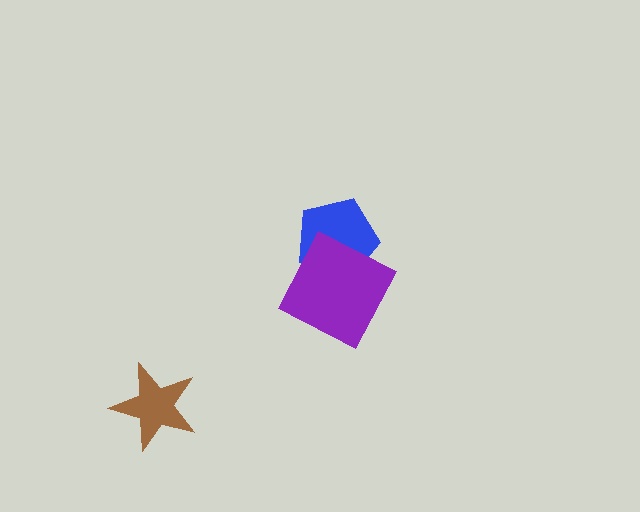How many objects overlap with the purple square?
1 object overlaps with the purple square.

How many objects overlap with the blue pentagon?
1 object overlaps with the blue pentagon.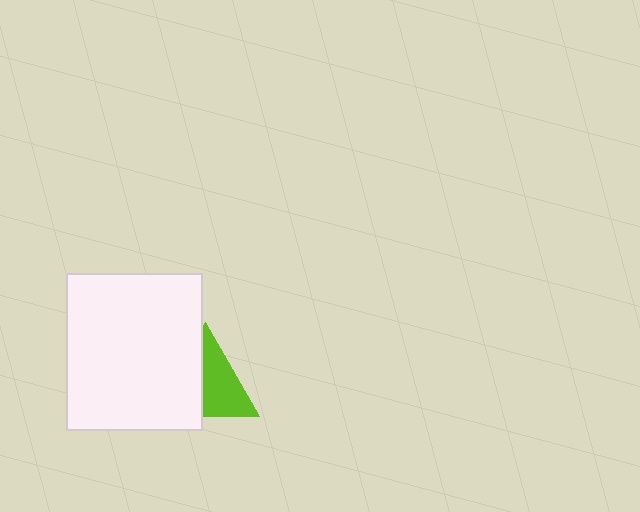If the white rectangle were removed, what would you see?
You would see the complete lime triangle.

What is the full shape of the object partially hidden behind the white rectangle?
The partially hidden object is a lime triangle.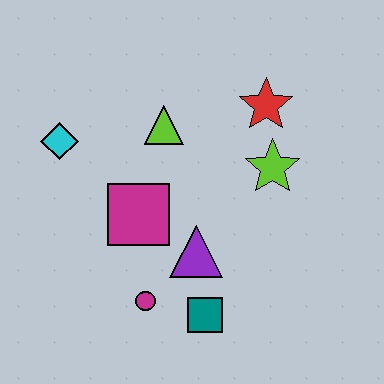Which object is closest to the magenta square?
The purple triangle is closest to the magenta square.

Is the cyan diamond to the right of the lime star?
No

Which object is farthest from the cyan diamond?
The teal square is farthest from the cyan diamond.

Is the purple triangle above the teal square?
Yes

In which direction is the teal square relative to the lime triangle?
The teal square is below the lime triangle.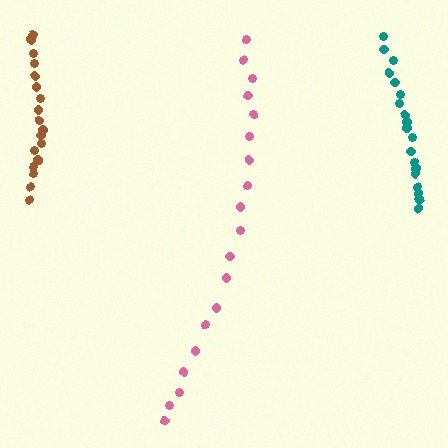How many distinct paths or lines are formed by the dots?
There are 3 distinct paths.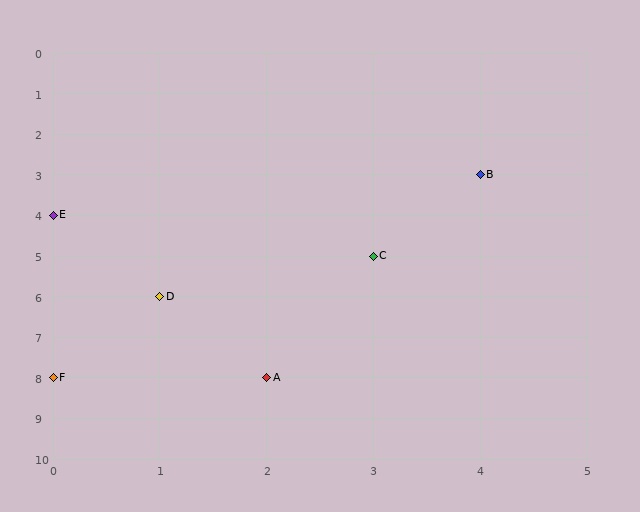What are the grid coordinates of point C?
Point C is at grid coordinates (3, 5).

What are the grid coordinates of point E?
Point E is at grid coordinates (0, 4).